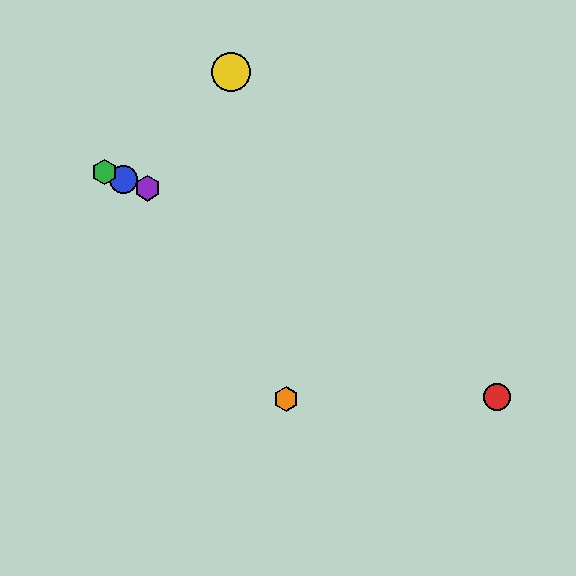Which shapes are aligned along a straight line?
The blue circle, the green hexagon, the purple hexagon are aligned along a straight line.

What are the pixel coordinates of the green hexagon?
The green hexagon is at (105, 172).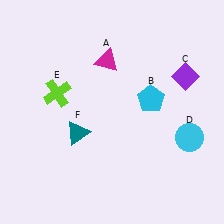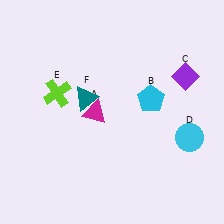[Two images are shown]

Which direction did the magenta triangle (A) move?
The magenta triangle (A) moved down.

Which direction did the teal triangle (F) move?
The teal triangle (F) moved up.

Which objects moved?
The objects that moved are: the magenta triangle (A), the teal triangle (F).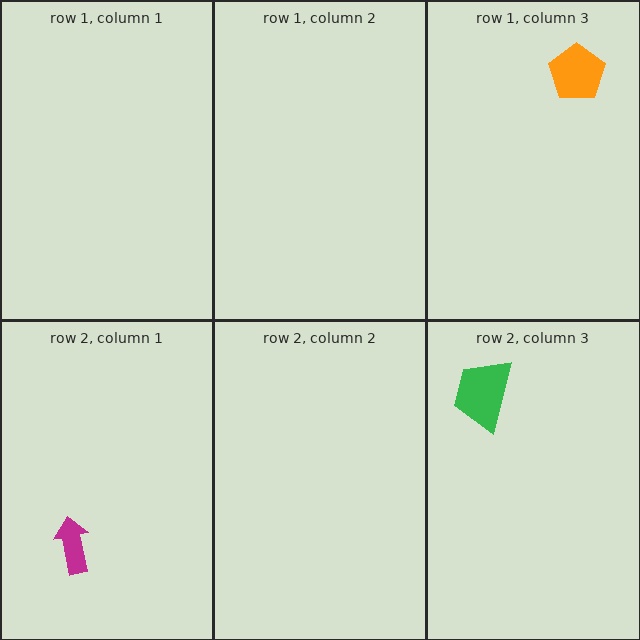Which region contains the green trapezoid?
The row 2, column 3 region.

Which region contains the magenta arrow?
The row 2, column 1 region.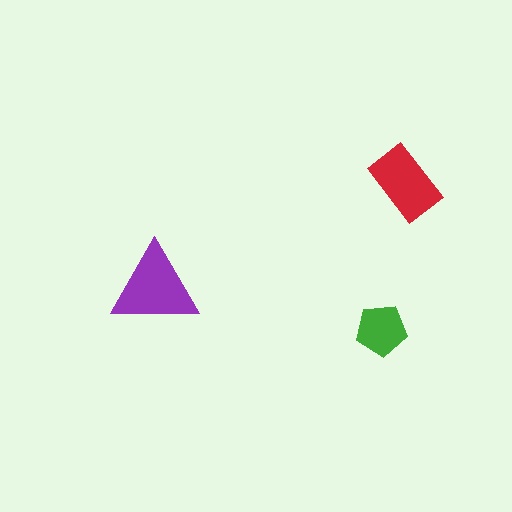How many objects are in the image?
There are 3 objects in the image.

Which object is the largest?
The purple triangle.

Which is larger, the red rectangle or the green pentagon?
The red rectangle.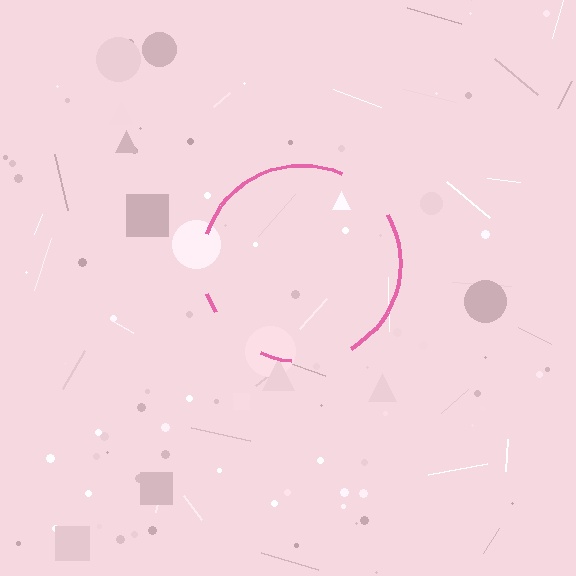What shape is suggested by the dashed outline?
The dashed outline suggests a circle.